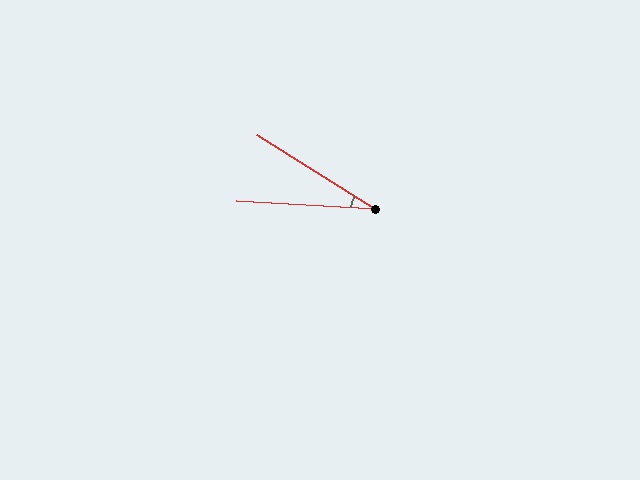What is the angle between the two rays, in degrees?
Approximately 29 degrees.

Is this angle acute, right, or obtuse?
It is acute.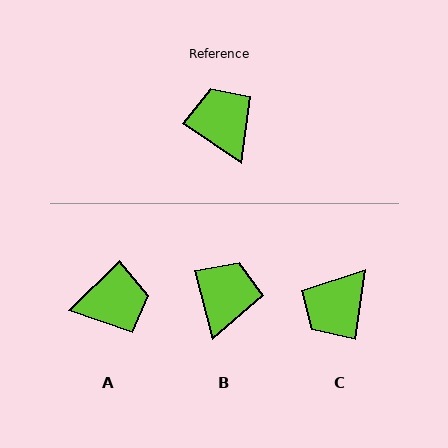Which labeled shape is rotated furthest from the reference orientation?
C, about 116 degrees away.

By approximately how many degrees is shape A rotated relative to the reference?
Approximately 102 degrees clockwise.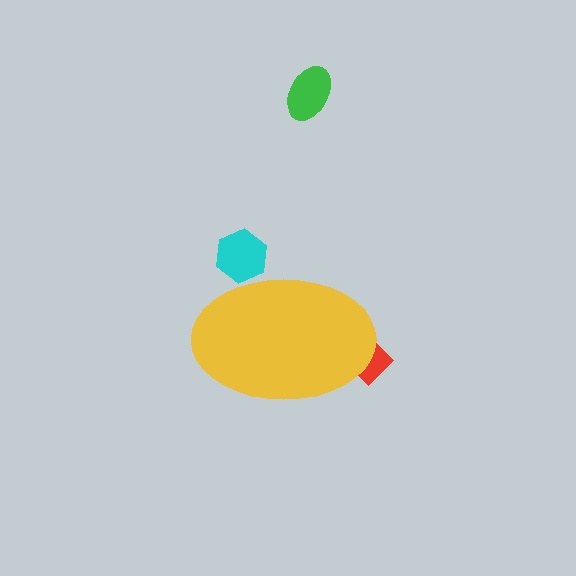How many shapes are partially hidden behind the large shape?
2 shapes are partially hidden.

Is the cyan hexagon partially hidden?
Yes, the cyan hexagon is partially hidden behind the yellow ellipse.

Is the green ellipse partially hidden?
No, the green ellipse is fully visible.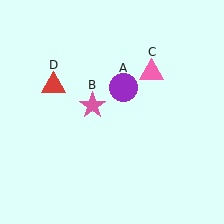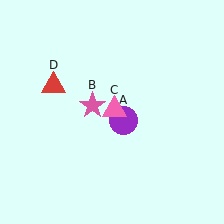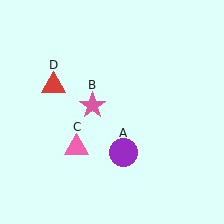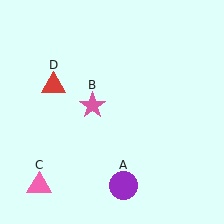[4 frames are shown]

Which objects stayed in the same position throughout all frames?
Pink star (object B) and red triangle (object D) remained stationary.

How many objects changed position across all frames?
2 objects changed position: purple circle (object A), pink triangle (object C).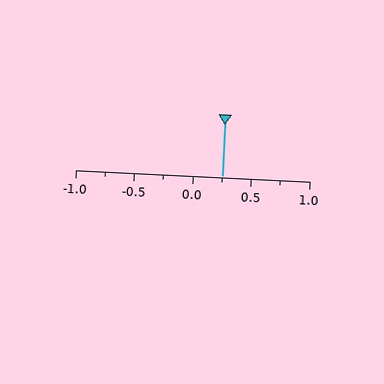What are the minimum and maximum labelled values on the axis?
The axis runs from -1.0 to 1.0.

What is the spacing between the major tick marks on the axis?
The major ticks are spaced 0.5 apart.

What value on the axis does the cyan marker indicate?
The marker indicates approximately 0.25.